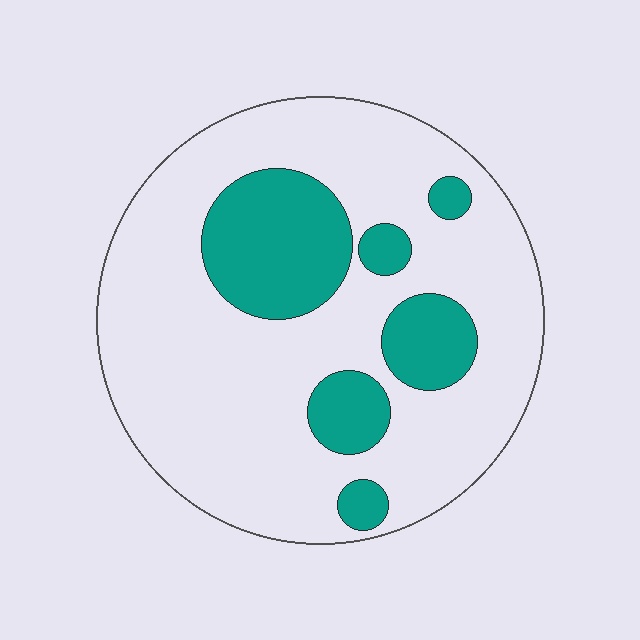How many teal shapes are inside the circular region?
6.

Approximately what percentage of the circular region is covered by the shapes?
Approximately 25%.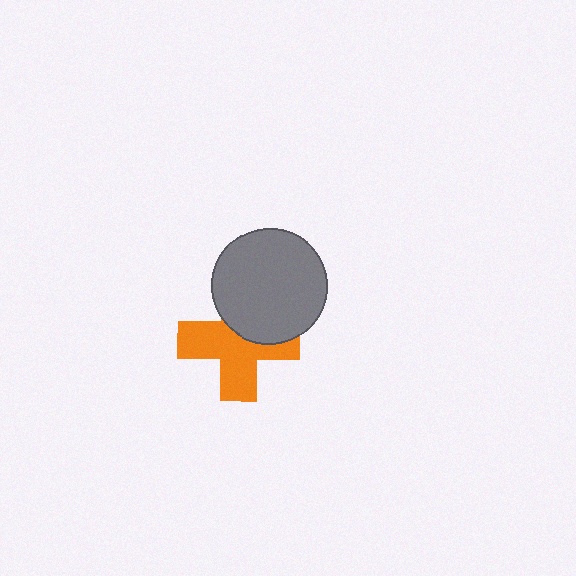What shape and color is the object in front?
The object in front is a gray circle.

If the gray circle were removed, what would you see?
You would see the complete orange cross.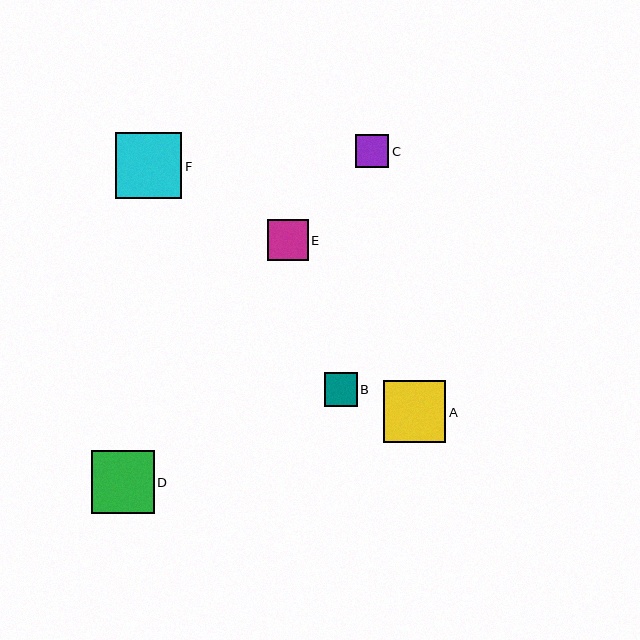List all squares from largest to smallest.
From largest to smallest: F, D, A, E, B, C.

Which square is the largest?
Square F is the largest with a size of approximately 67 pixels.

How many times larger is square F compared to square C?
Square F is approximately 2.0 times the size of square C.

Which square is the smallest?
Square C is the smallest with a size of approximately 33 pixels.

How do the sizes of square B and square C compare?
Square B and square C are approximately the same size.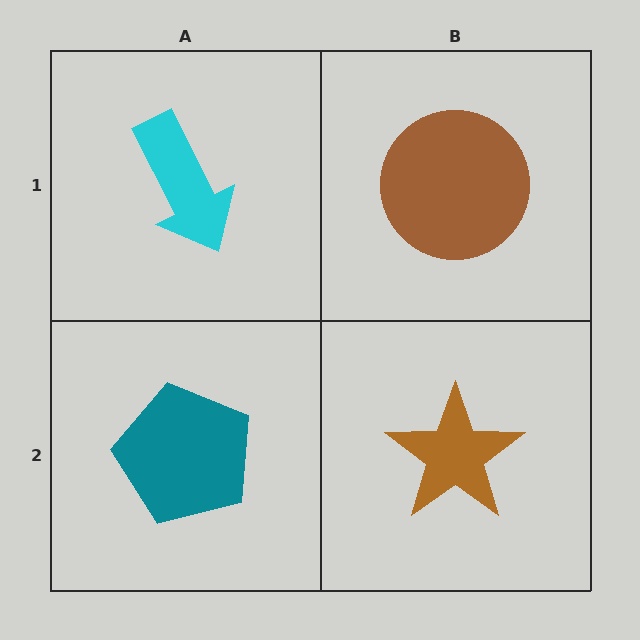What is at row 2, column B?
A brown star.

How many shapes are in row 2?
2 shapes.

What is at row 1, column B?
A brown circle.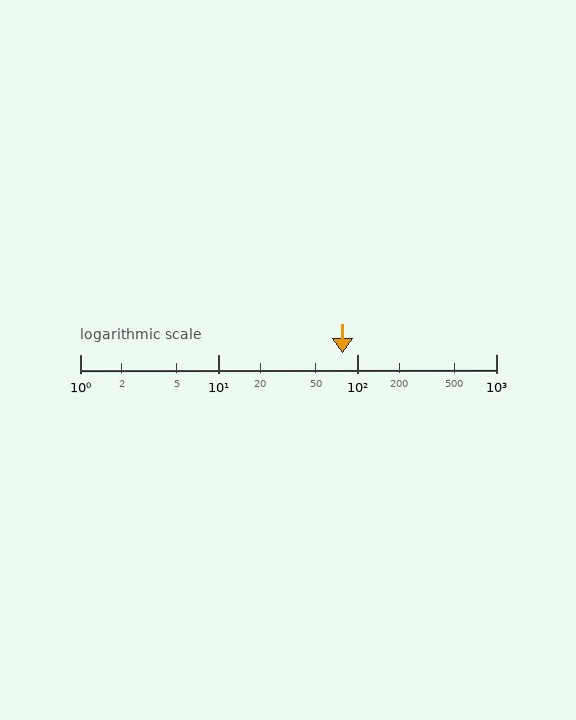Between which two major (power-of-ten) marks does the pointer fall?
The pointer is between 10 and 100.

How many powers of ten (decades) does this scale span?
The scale spans 3 decades, from 1 to 1000.